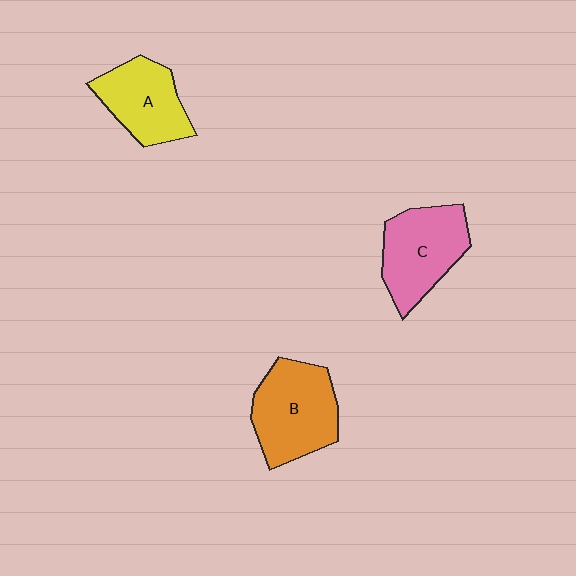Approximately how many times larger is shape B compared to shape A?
Approximately 1.2 times.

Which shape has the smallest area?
Shape A (yellow).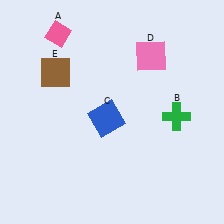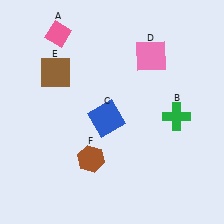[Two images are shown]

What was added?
A brown hexagon (F) was added in Image 2.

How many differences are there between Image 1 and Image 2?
There is 1 difference between the two images.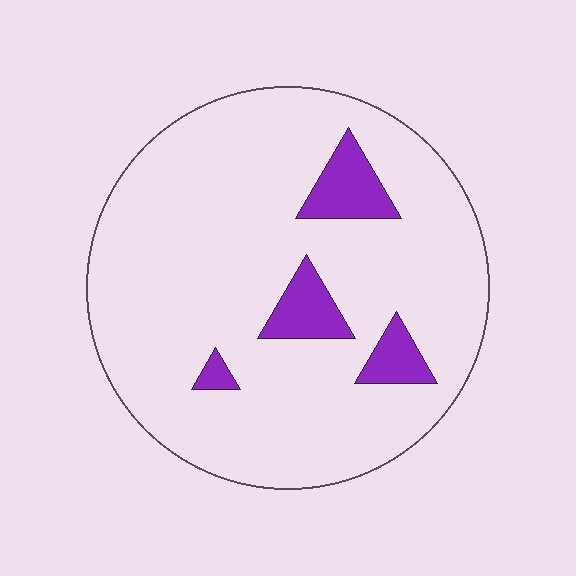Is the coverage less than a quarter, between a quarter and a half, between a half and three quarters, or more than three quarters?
Less than a quarter.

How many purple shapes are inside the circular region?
4.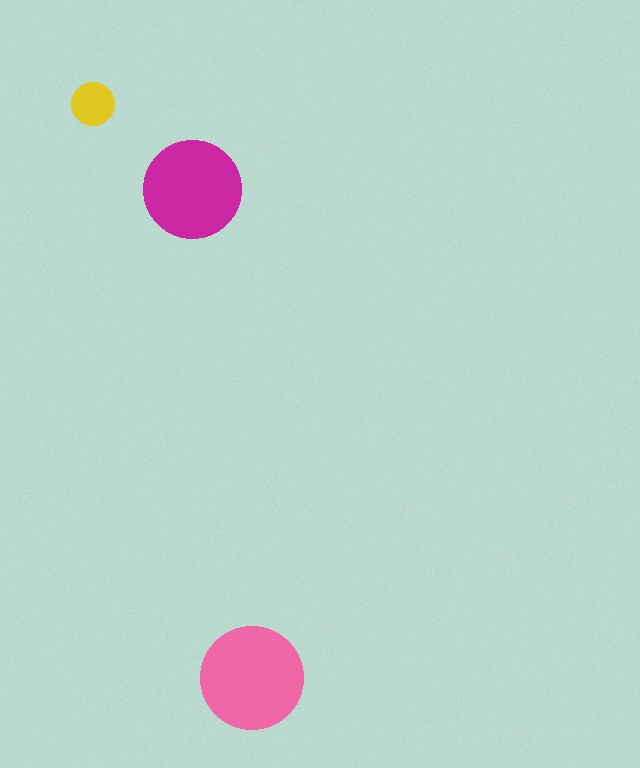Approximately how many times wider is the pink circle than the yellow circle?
About 2.5 times wider.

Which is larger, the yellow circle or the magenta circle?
The magenta one.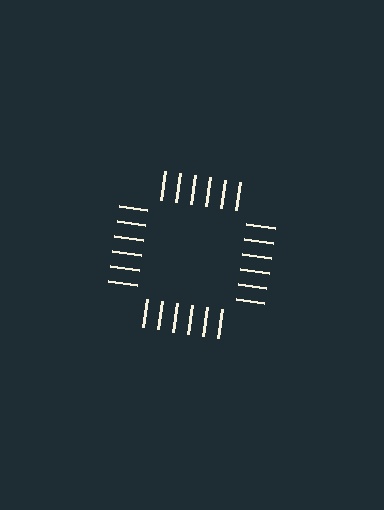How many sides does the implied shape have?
4 sides — the line-ends trace a square.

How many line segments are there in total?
24 — 6 along each of the 4 edges.